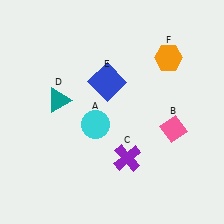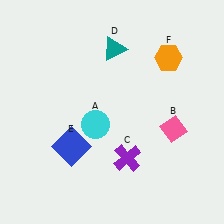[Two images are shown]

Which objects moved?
The objects that moved are: the teal triangle (D), the blue square (E).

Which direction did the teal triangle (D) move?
The teal triangle (D) moved right.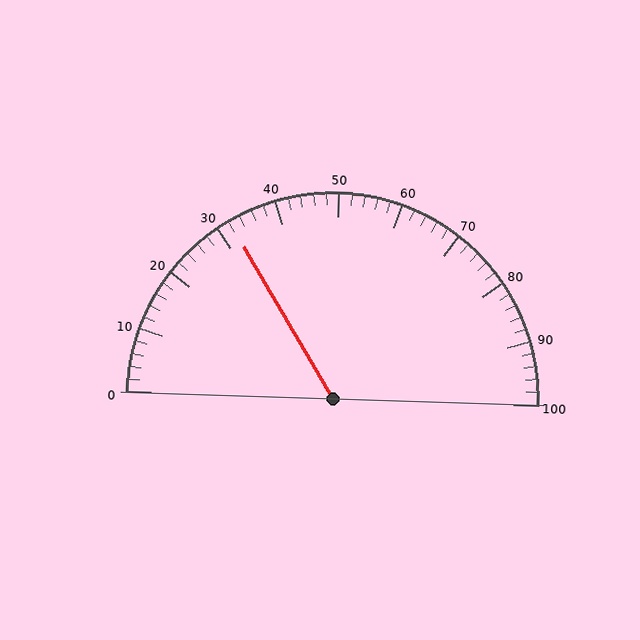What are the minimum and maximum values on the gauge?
The gauge ranges from 0 to 100.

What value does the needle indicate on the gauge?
The needle indicates approximately 32.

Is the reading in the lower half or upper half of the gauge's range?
The reading is in the lower half of the range (0 to 100).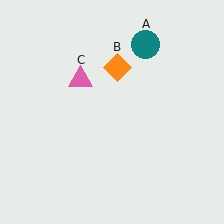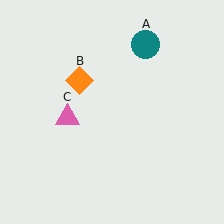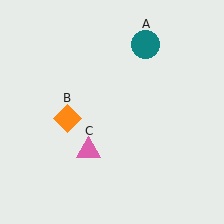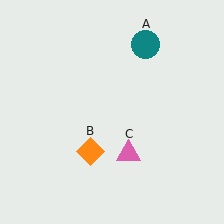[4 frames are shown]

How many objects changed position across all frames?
2 objects changed position: orange diamond (object B), pink triangle (object C).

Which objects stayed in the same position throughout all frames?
Teal circle (object A) remained stationary.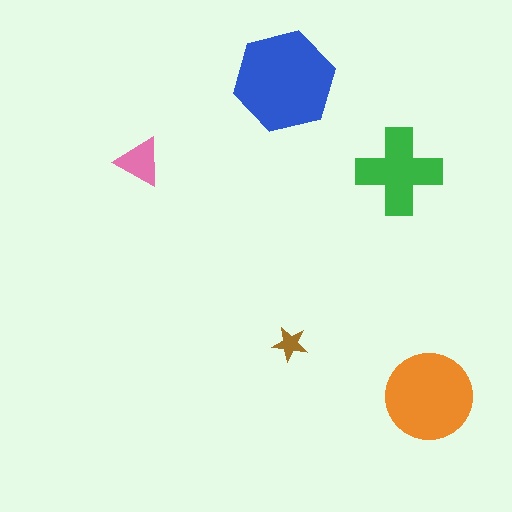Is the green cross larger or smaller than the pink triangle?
Larger.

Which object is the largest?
The blue hexagon.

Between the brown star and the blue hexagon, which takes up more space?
The blue hexagon.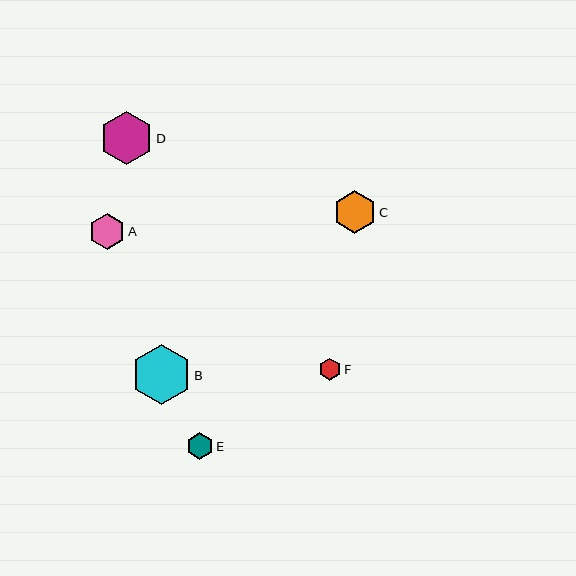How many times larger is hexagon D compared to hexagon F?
Hexagon D is approximately 2.4 times the size of hexagon F.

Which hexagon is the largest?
Hexagon B is the largest with a size of approximately 60 pixels.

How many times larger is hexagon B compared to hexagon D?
Hexagon B is approximately 1.1 times the size of hexagon D.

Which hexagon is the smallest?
Hexagon F is the smallest with a size of approximately 22 pixels.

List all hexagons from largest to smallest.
From largest to smallest: B, D, C, A, E, F.